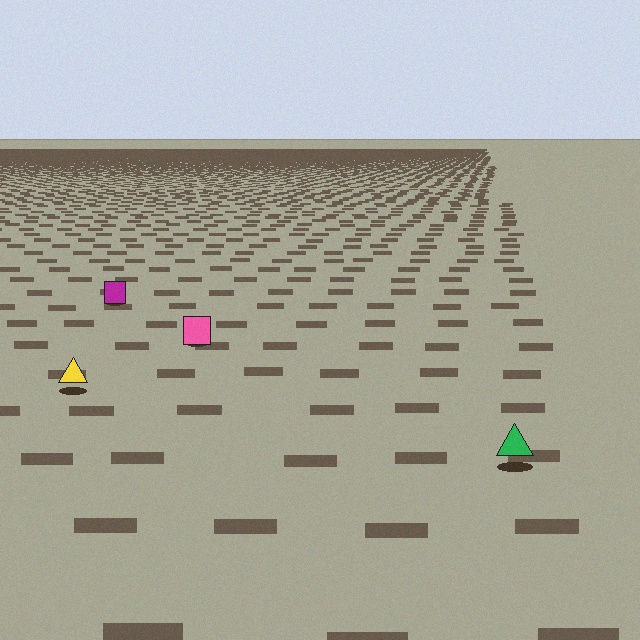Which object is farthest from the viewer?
The magenta square is farthest from the viewer. It appears smaller and the ground texture around it is denser.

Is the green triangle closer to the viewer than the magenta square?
Yes. The green triangle is closer — you can tell from the texture gradient: the ground texture is coarser near it.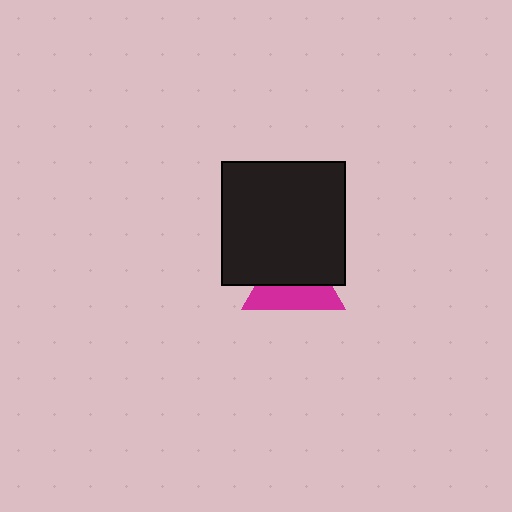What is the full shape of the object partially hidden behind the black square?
The partially hidden object is a magenta triangle.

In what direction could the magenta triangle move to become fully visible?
The magenta triangle could move down. That would shift it out from behind the black square entirely.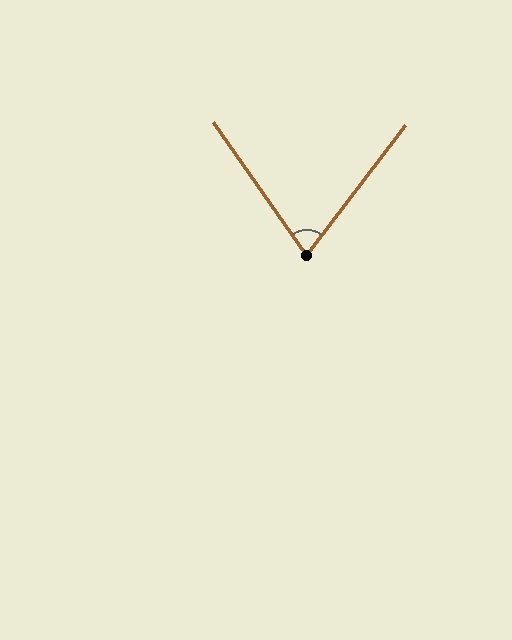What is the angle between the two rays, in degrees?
Approximately 72 degrees.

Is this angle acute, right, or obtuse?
It is acute.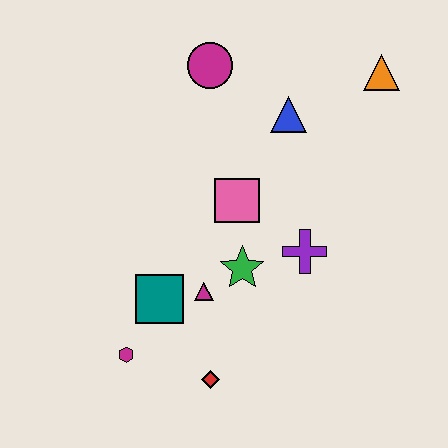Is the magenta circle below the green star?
No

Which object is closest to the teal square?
The magenta triangle is closest to the teal square.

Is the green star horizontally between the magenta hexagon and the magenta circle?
No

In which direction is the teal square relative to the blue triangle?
The teal square is below the blue triangle.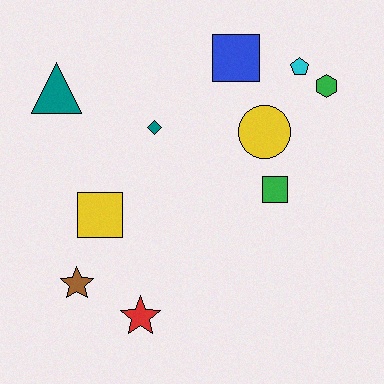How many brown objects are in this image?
There is 1 brown object.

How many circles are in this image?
There is 1 circle.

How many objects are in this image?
There are 10 objects.